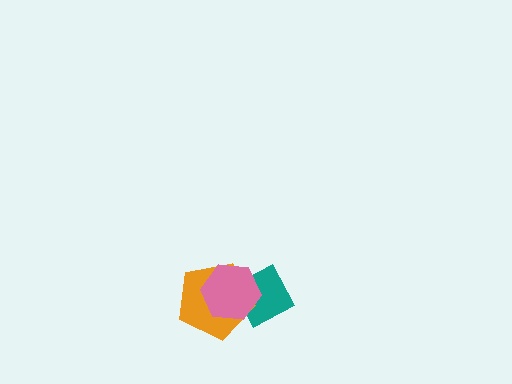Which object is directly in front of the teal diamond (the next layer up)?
The orange pentagon is directly in front of the teal diamond.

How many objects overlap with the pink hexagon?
2 objects overlap with the pink hexagon.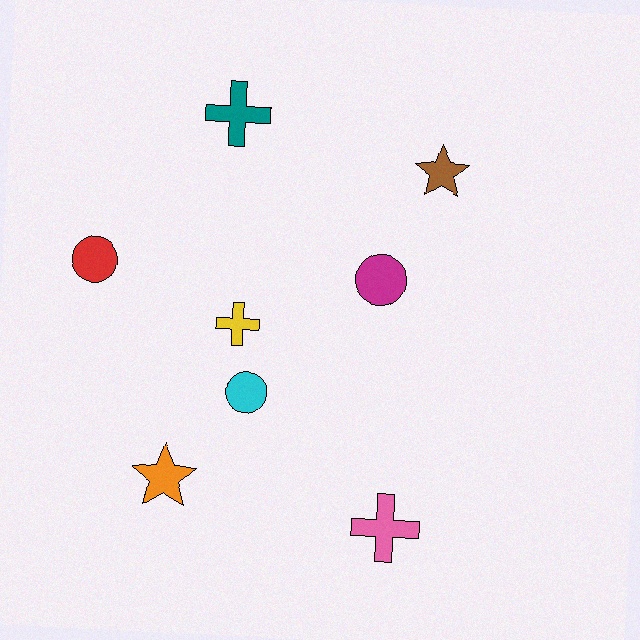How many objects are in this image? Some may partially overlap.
There are 8 objects.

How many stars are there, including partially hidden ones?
There are 2 stars.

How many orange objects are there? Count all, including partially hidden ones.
There is 1 orange object.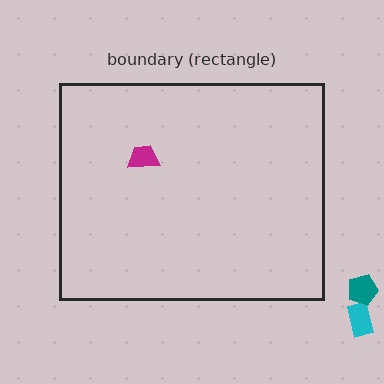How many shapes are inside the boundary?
1 inside, 2 outside.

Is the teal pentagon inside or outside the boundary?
Outside.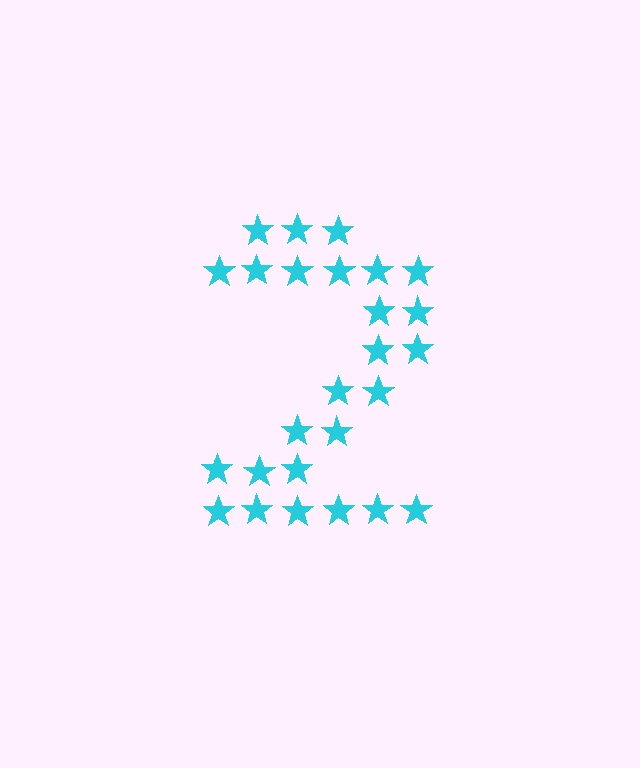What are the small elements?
The small elements are stars.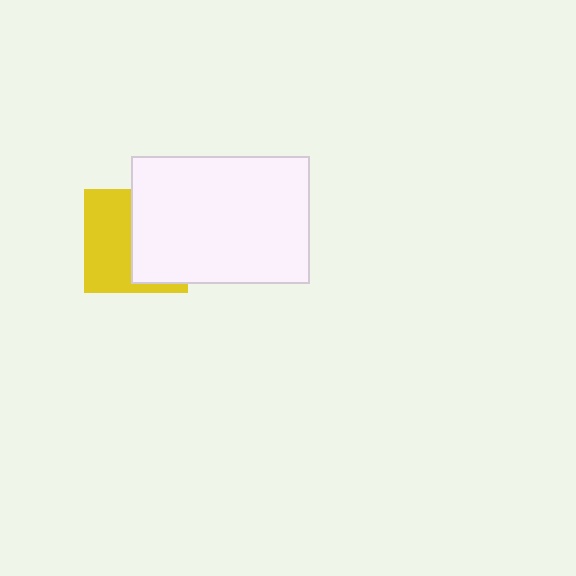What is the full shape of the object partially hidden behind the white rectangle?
The partially hidden object is a yellow square.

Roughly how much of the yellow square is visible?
About half of it is visible (roughly 51%).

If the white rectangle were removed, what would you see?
You would see the complete yellow square.